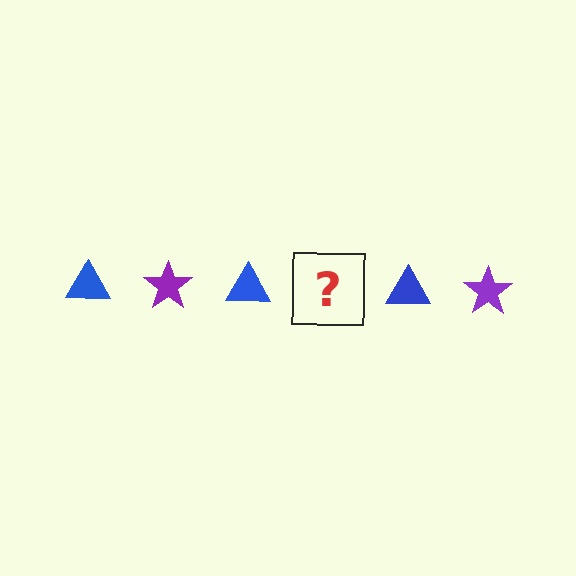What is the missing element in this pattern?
The missing element is a purple star.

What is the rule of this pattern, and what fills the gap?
The rule is that the pattern alternates between blue triangle and purple star. The gap should be filled with a purple star.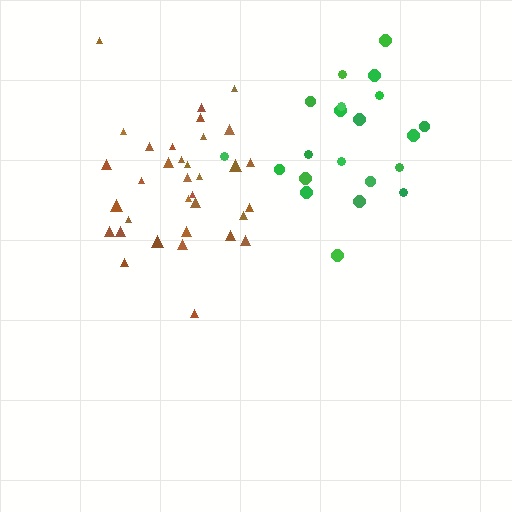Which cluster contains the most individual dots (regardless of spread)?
Brown (34).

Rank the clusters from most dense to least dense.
brown, green.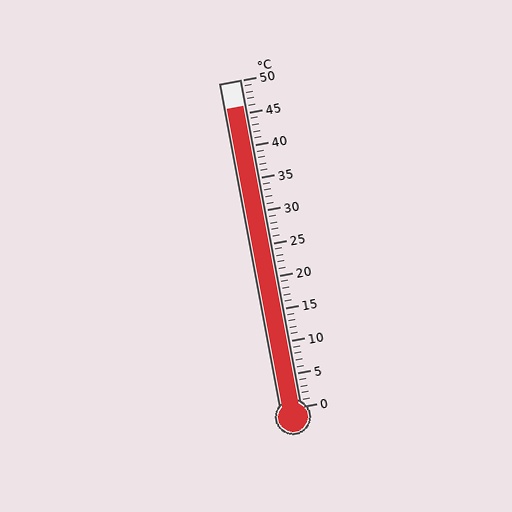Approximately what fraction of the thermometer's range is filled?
The thermometer is filled to approximately 90% of its range.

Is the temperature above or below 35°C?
The temperature is above 35°C.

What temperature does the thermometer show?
The thermometer shows approximately 46°C.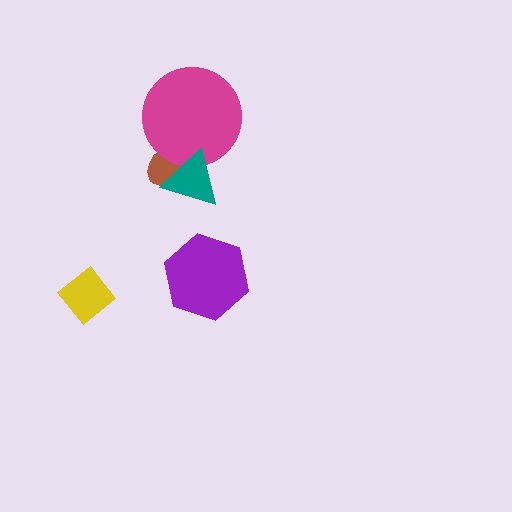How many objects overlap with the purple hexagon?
0 objects overlap with the purple hexagon.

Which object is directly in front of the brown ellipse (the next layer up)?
The magenta circle is directly in front of the brown ellipse.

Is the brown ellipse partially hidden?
Yes, it is partially covered by another shape.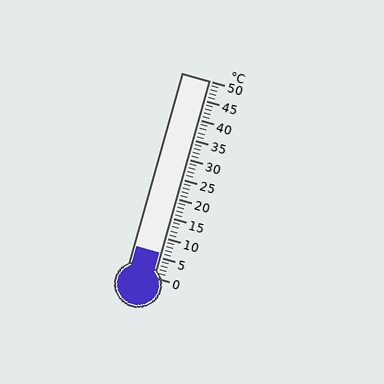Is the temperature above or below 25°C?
The temperature is below 25°C.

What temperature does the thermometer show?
The thermometer shows approximately 6°C.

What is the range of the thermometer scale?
The thermometer scale ranges from 0°C to 50°C.